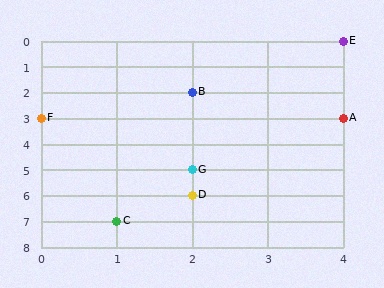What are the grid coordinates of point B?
Point B is at grid coordinates (2, 2).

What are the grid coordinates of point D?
Point D is at grid coordinates (2, 6).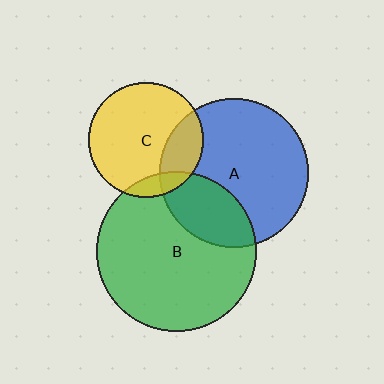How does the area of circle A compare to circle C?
Approximately 1.7 times.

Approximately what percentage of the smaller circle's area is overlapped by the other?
Approximately 30%.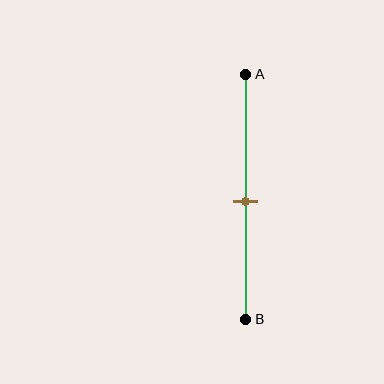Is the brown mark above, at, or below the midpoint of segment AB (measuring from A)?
The brown mark is approximately at the midpoint of segment AB.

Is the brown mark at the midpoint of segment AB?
Yes, the mark is approximately at the midpoint.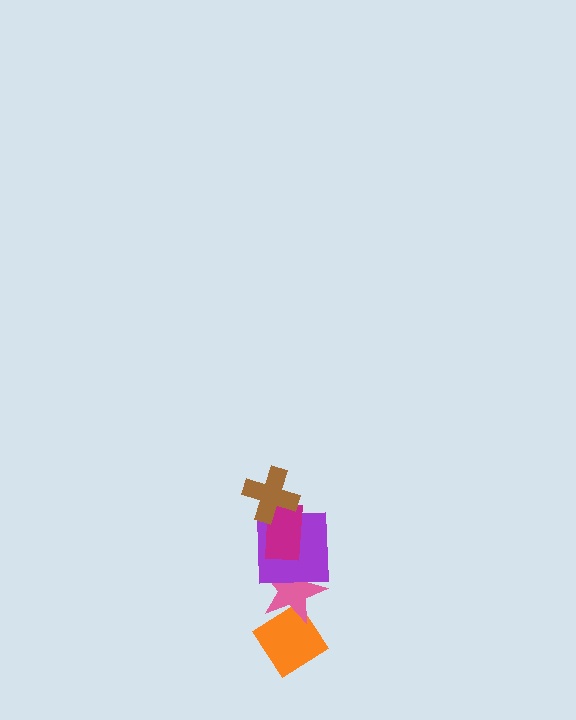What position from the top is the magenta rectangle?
The magenta rectangle is 2nd from the top.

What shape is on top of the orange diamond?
The pink star is on top of the orange diamond.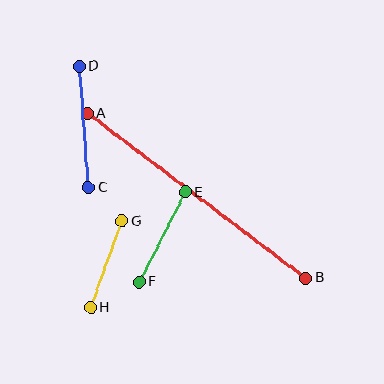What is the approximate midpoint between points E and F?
The midpoint is at approximately (162, 237) pixels.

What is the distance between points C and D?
The distance is approximately 121 pixels.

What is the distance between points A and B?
The distance is approximately 273 pixels.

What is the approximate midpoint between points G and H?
The midpoint is at approximately (106, 264) pixels.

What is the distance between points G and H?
The distance is approximately 92 pixels.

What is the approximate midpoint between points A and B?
The midpoint is at approximately (197, 196) pixels.